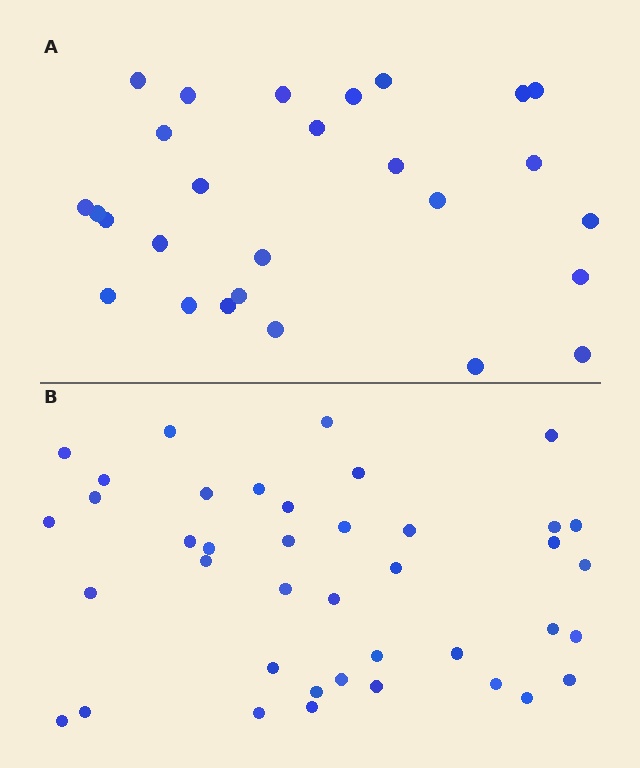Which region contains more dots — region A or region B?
Region B (the bottom region) has more dots.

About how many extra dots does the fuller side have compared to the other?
Region B has approximately 15 more dots than region A.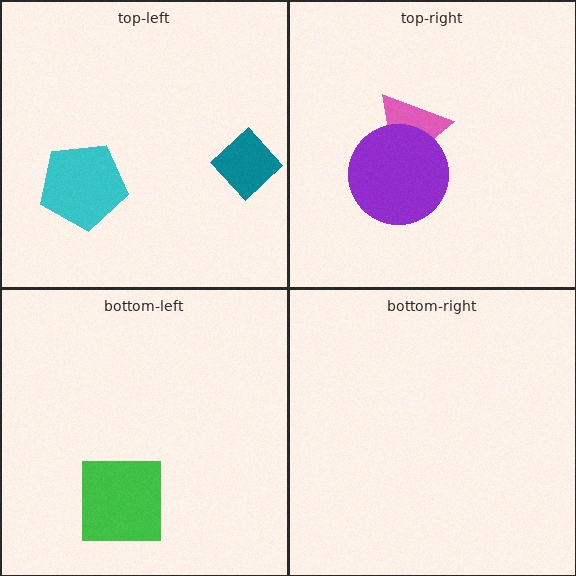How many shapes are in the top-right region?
2.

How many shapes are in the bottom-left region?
1.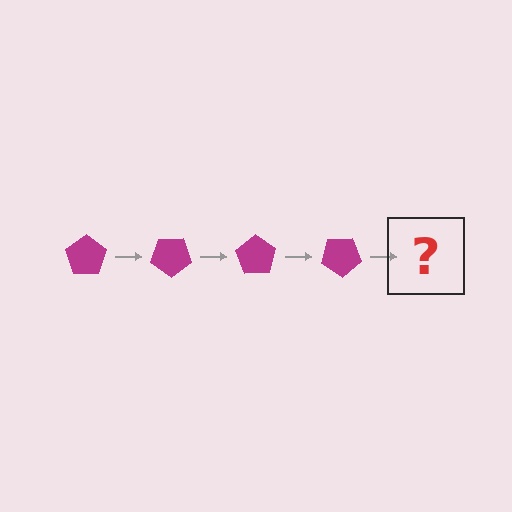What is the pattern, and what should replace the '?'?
The pattern is that the pentagon rotates 35 degrees each step. The '?' should be a magenta pentagon rotated 140 degrees.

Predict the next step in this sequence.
The next step is a magenta pentagon rotated 140 degrees.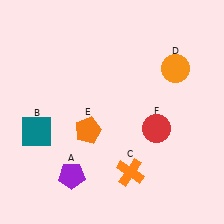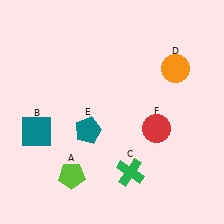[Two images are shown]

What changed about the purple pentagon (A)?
In Image 1, A is purple. In Image 2, it changed to lime.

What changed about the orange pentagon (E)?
In Image 1, E is orange. In Image 2, it changed to teal.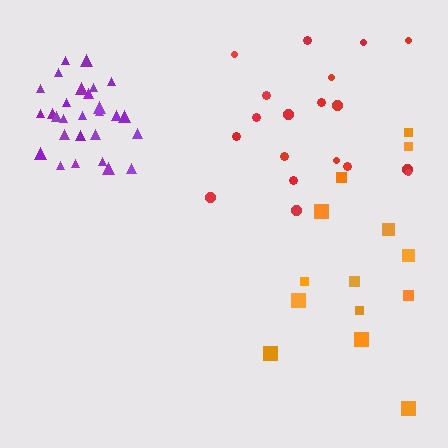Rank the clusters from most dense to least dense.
purple, red, orange.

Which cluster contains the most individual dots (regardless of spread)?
Purple (29).